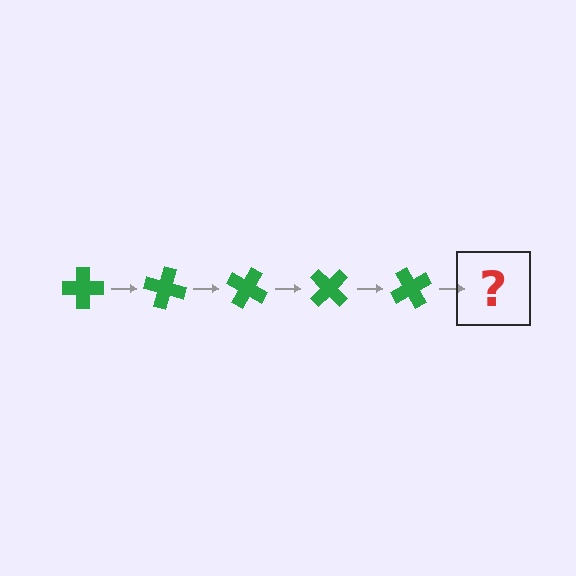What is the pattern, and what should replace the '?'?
The pattern is that the cross rotates 15 degrees each step. The '?' should be a green cross rotated 75 degrees.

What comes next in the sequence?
The next element should be a green cross rotated 75 degrees.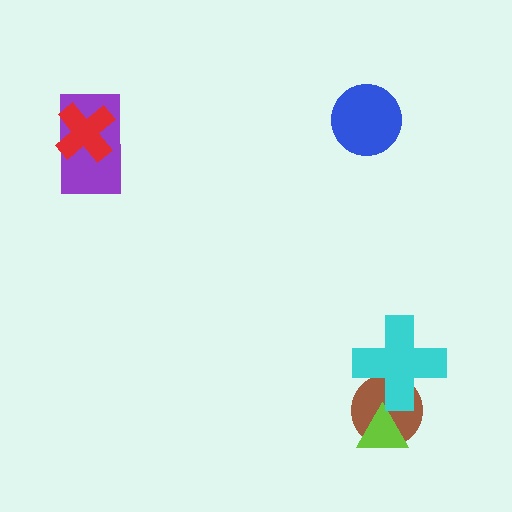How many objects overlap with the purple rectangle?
1 object overlaps with the purple rectangle.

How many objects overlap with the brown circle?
2 objects overlap with the brown circle.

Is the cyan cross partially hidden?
No, no other shape covers it.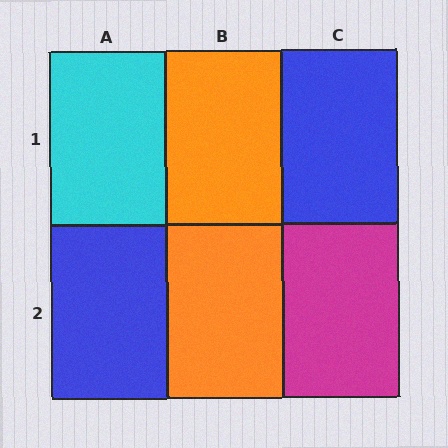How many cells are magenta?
1 cell is magenta.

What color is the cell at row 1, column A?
Cyan.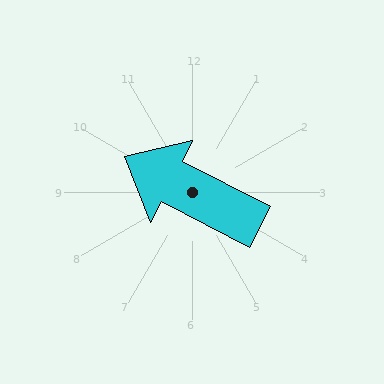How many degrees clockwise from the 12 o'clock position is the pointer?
Approximately 297 degrees.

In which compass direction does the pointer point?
Northwest.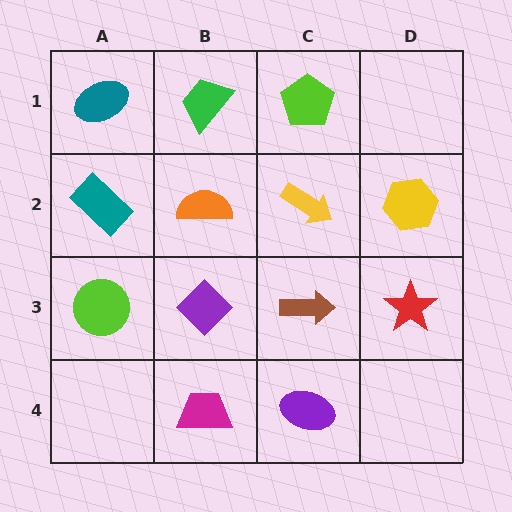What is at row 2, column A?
A teal rectangle.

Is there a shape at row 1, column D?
No, that cell is empty.